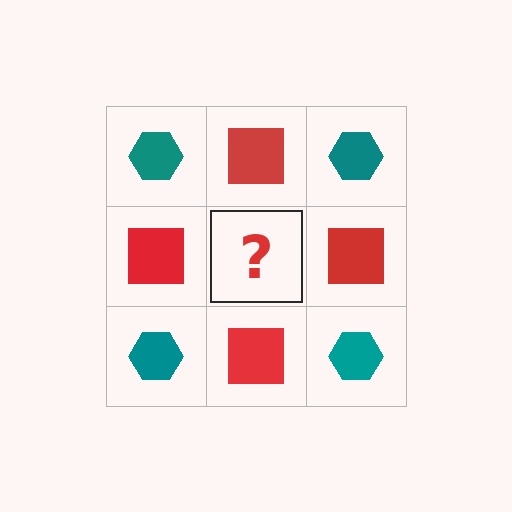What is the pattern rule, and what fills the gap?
The rule is that it alternates teal hexagon and red square in a checkerboard pattern. The gap should be filled with a teal hexagon.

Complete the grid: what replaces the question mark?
The question mark should be replaced with a teal hexagon.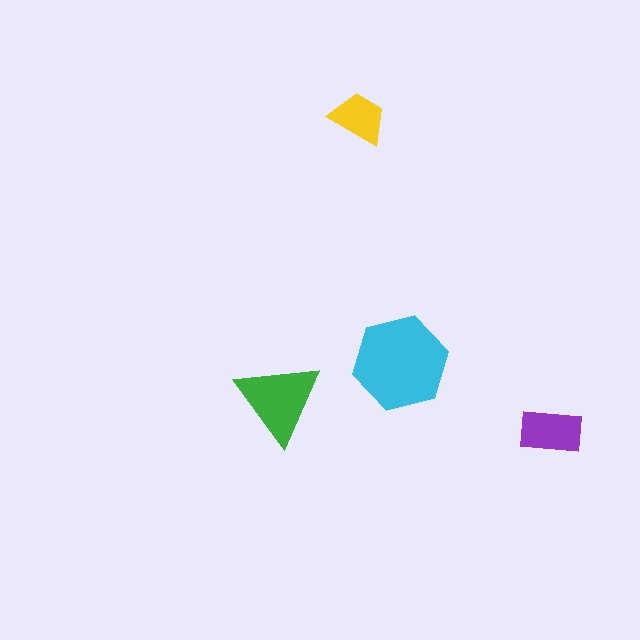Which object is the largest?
The cyan hexagon.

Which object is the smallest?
The yellow trapezoid.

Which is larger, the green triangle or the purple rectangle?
The green triangle.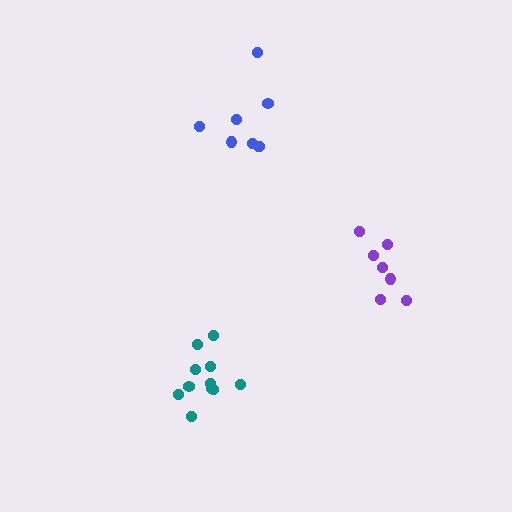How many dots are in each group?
Group 1: 11 dots, Group 2: 8 dots, Group 3: 7 dots (26 total).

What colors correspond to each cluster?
The clusters are colored: teal, blue, purple.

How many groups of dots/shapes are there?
There are 3 groups.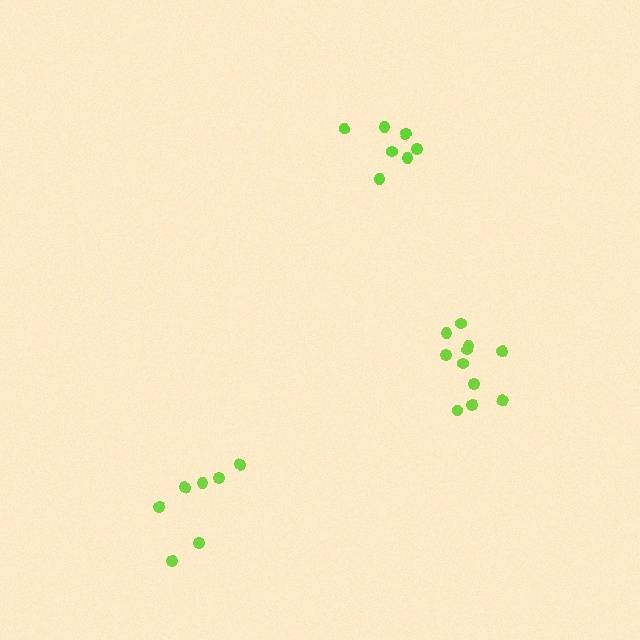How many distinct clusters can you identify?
There are 3 distinct clusters.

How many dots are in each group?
Group 1: 7 dots, Group 2: 11 dots, Group 3: 7 dots (25 total).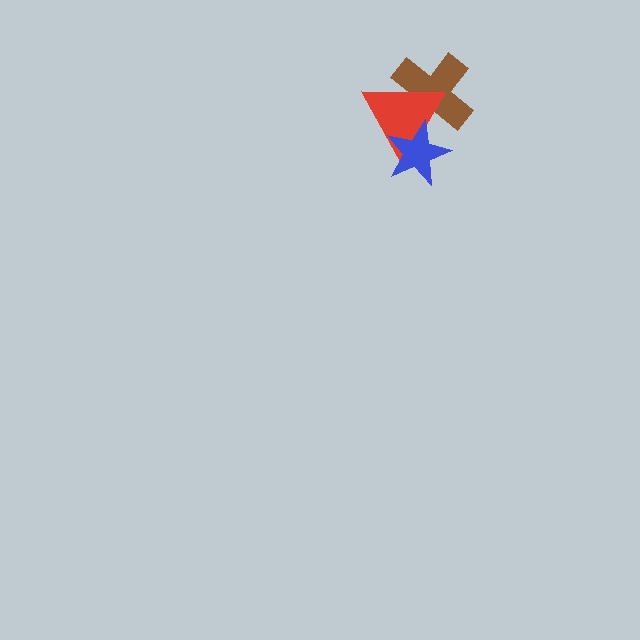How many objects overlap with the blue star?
2 objects overlap with the blue star.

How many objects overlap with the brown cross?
2 objects overlap with the brown cross.